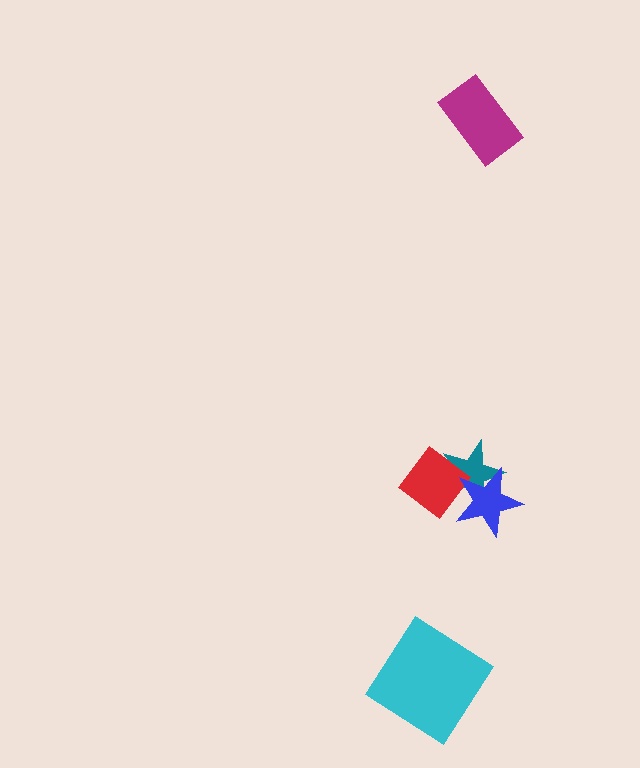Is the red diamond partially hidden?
Yes, it is partially covered by another shape.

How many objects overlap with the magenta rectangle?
0 objects overlap with the magenta rectangle.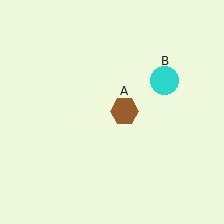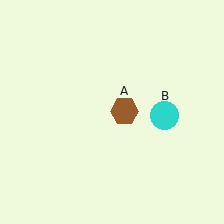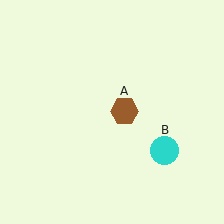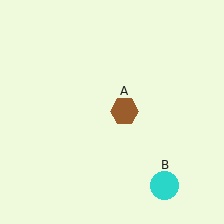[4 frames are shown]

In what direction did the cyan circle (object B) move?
The cyan circle (object B) moved down.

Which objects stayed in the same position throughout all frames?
Brown hexagon (object A) remained stationary.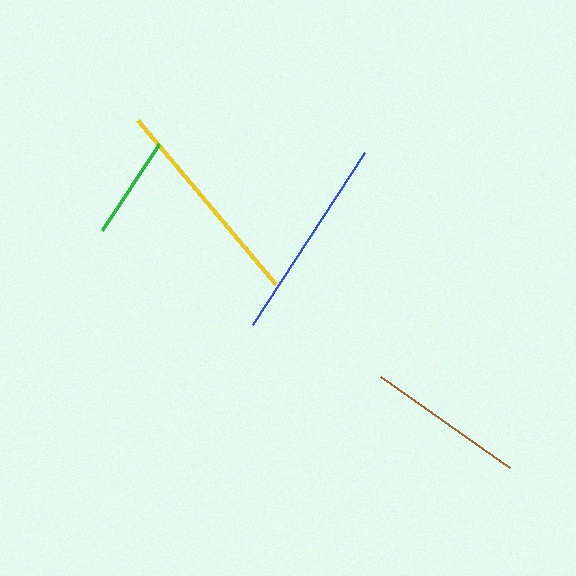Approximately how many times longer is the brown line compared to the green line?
The brown line is approximately 1.5 times the length of the green line.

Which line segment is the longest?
The yellow line is the longest at approximately 214 pixels.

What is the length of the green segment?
The green segment is approximately 103 pixels long.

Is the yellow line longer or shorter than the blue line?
The yellow line is longer than the blue line.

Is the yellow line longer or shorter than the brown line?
The yellow line is longer than the brown line.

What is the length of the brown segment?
The brown segment is approximately 158 pixels long.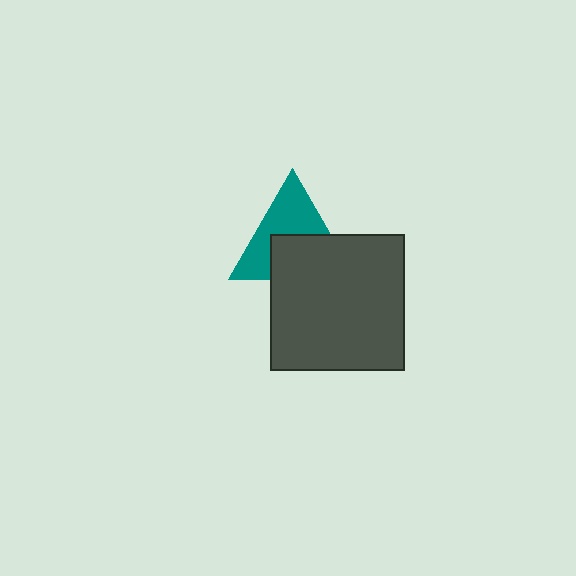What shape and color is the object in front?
The object in front is a dark gray rectangle.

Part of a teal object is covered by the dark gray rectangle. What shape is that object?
It is a triangle.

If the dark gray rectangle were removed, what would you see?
You would see the complete teal triangle.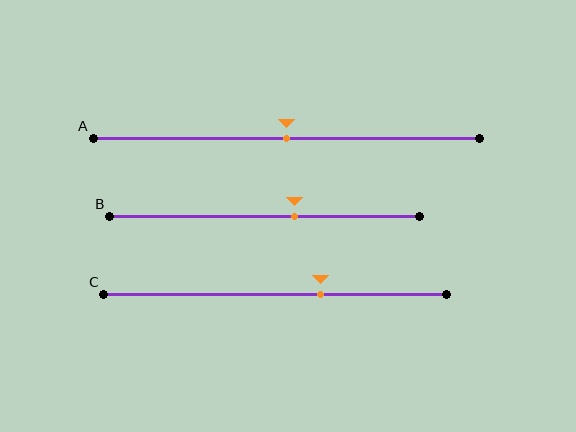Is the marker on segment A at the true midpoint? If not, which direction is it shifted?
Yes, the marker on segment A is at the true midpoint.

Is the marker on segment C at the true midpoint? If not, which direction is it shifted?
No, the marker on segment C is shifted to the right by about 13% of the segment length.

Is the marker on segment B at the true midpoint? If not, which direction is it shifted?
No, the marker on segment B is shifted to the right by about 10% of the segment length.